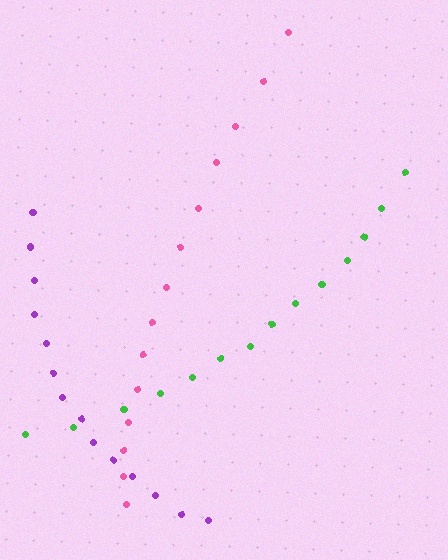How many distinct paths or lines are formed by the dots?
There are 3 distinct paths.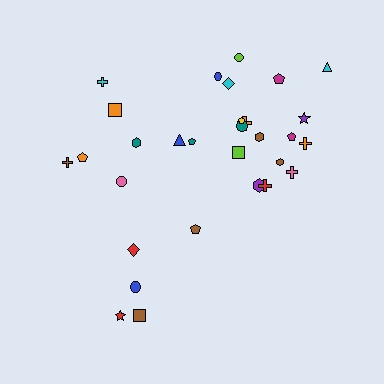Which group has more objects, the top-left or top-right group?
The top-right group.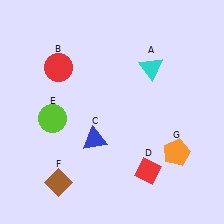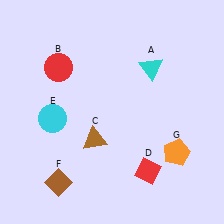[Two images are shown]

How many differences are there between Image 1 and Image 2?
There are 2 differences between the two images.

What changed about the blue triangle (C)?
In Image 1, C is blue. In Image 2, it changed to brown.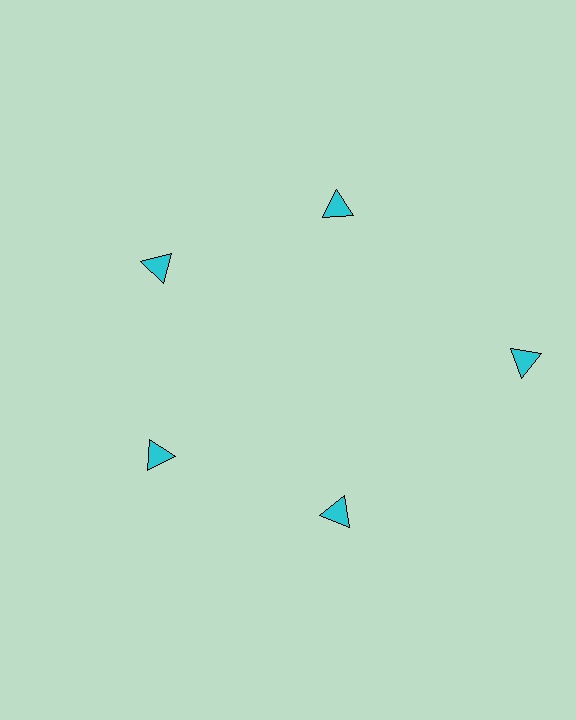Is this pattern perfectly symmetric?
No. The 5 cyan triangles are arranged in a ring, but one element near the 3 o'clock position is pushed outward from the center, breaking the 5-fold rotational symmetry.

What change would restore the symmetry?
The symmetry would be restored by moving it inward, back onto the ring so that all 5 triangles sit at equal angles and equal distance from the center.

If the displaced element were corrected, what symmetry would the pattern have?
It would have 5-fold rotational symmetry — the pattern would map onto itself every 72 degrees.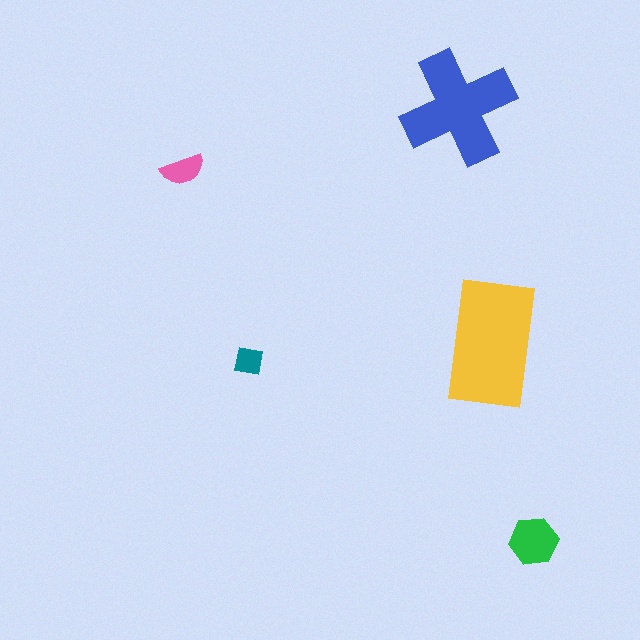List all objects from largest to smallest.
The yellow rectangle, the blue cross, the green hexagon, the pink semicircle, the teal square.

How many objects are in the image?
There are 5 objects in the image.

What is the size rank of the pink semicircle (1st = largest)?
4th.